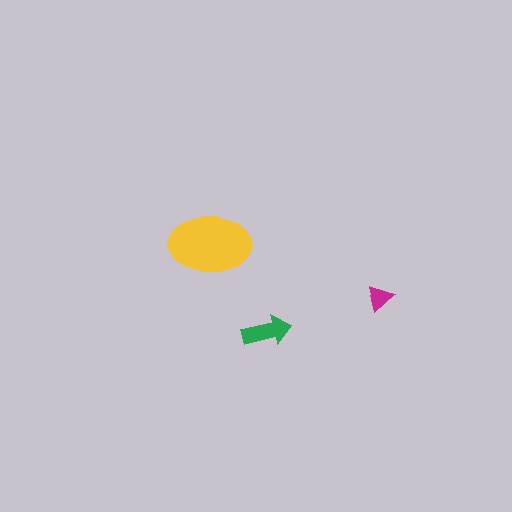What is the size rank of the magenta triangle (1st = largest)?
3rd.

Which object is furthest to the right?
The magenta triangle is rightmost.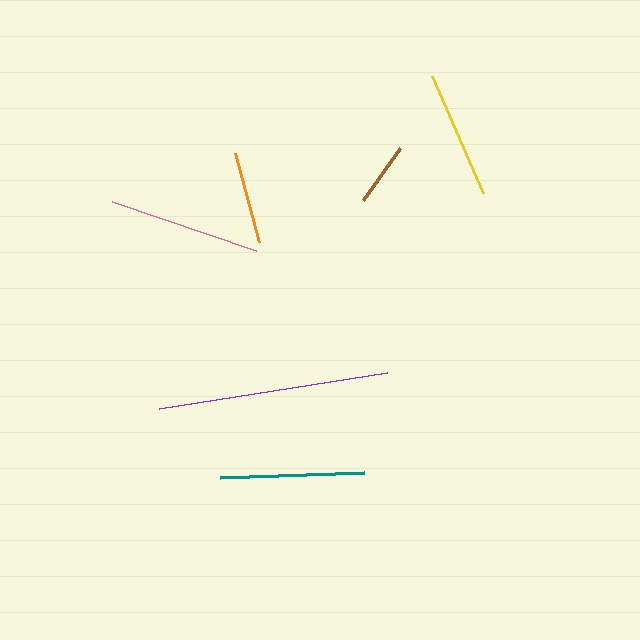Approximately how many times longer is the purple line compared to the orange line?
The purple line is approximately 2.5 times the length of the orange line.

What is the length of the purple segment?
The purple segment is approximately 231 pixels long.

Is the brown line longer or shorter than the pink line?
The pink line is longer than the brown line.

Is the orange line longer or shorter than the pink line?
The pink line is longer than the orange line.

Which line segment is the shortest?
The brown line is the shortest at approximately 64 pixels.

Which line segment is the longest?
The purple line is the longest at approximately 231 pixels.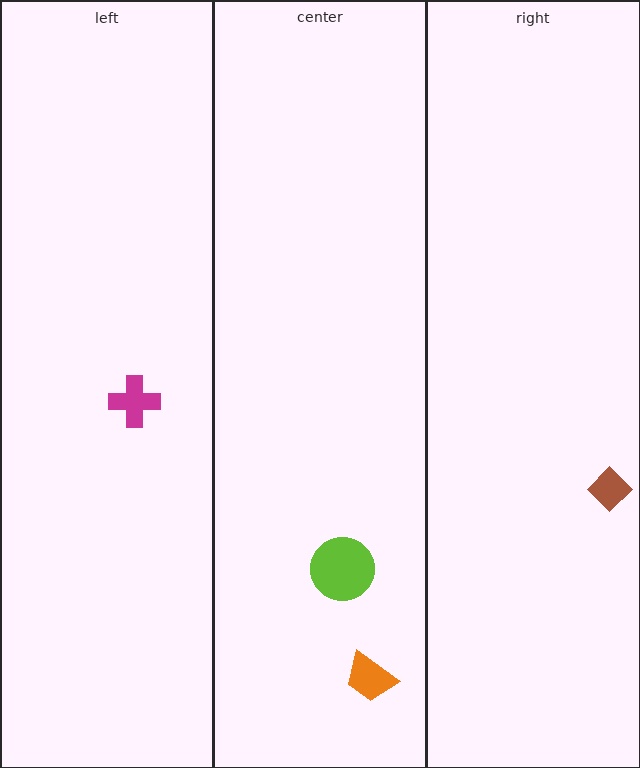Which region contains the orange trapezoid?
The center region.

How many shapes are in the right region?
1.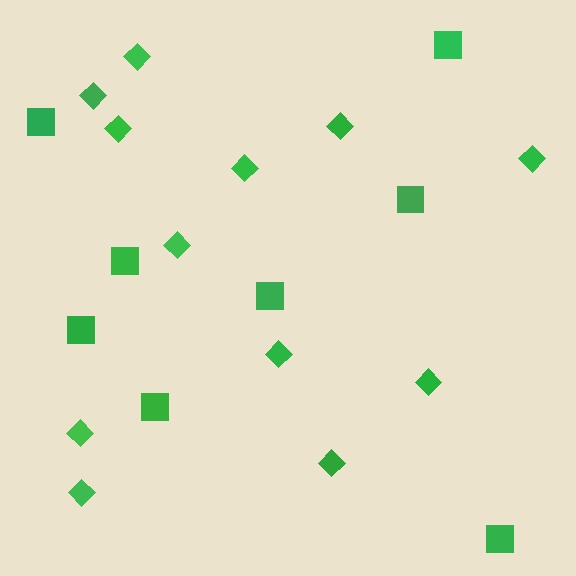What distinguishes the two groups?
There are 2 groups: one group of squares (8) and one group of diamonds (12).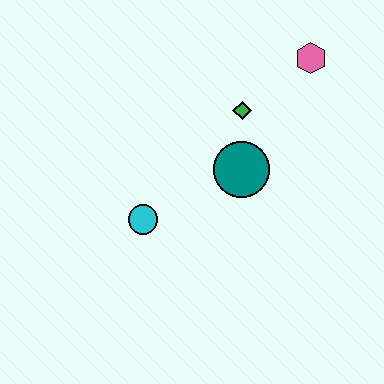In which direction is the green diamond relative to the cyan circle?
The green diamond is above the cyan circle.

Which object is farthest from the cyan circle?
The pink hexagon is farthest from the cyan circle.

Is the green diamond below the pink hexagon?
Yes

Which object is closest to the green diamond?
The teal circle is closest to the green diamond.